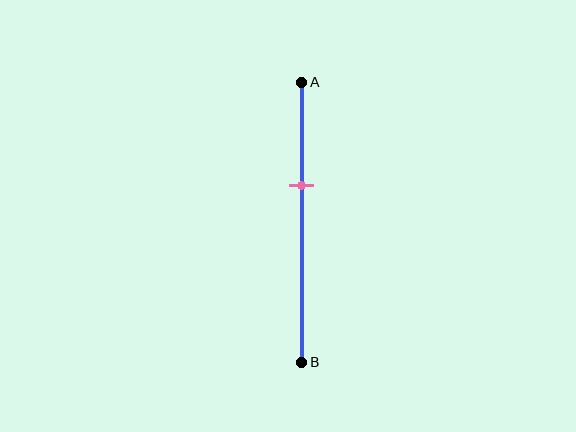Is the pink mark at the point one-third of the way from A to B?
No, the mark is at about 35% from A, not at the 33% one-third point.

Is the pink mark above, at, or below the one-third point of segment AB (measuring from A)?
The pink mark is below the one-third point of segment AB.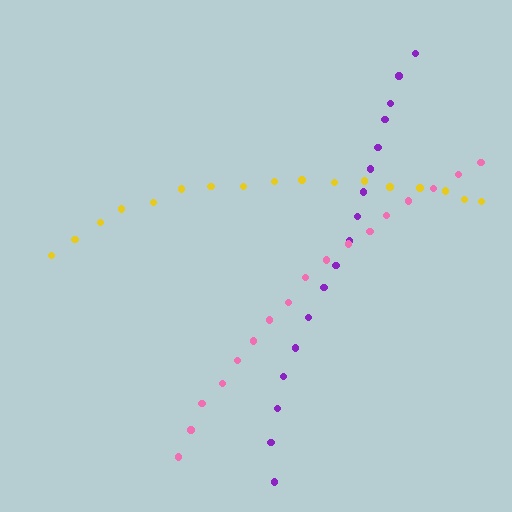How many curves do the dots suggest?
There are 3 distinct paths.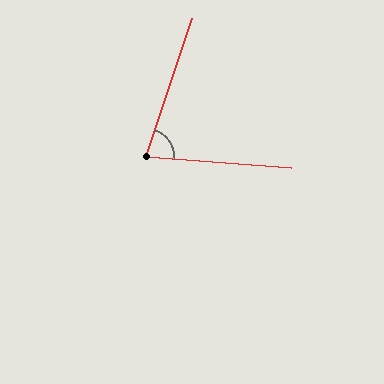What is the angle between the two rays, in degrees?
Approximately 76 degrees.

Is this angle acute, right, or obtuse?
It is acute.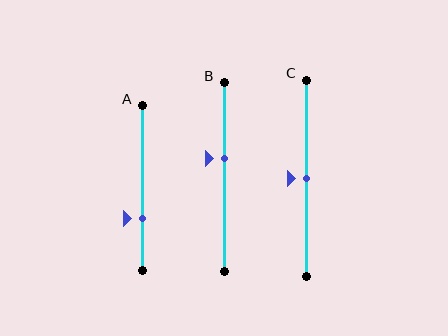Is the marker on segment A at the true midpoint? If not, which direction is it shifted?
No, the marker on segment A is shifted downward by about 19% of the segment length.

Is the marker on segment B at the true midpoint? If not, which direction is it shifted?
No, the marker on segment B is shifted upward by about 10% of the segment length.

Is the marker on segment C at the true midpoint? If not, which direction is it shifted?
Yes, the marker on segment C is at the true midpoint.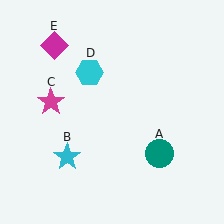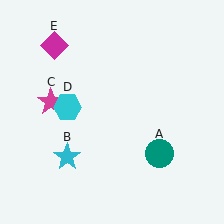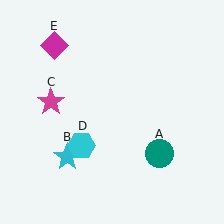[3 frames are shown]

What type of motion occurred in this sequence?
The cyan hexagon (object D) rotated counterclockwise around the center of the scene.